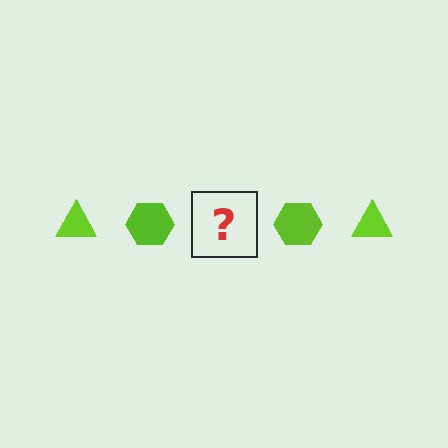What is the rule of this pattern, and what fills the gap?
The rule is that the pattern cycles through triangle, hexagon shapes in lime. The gap should be filled with a lime triangle.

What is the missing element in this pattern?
The missing element is a lime triangle.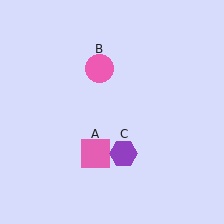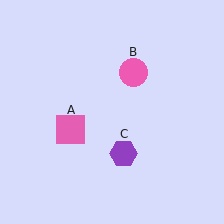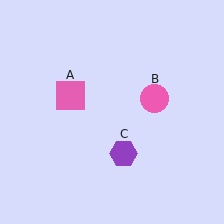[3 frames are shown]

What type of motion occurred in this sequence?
The pink square (object A), pink circle (object B) rotated clockwise around the center of the scene.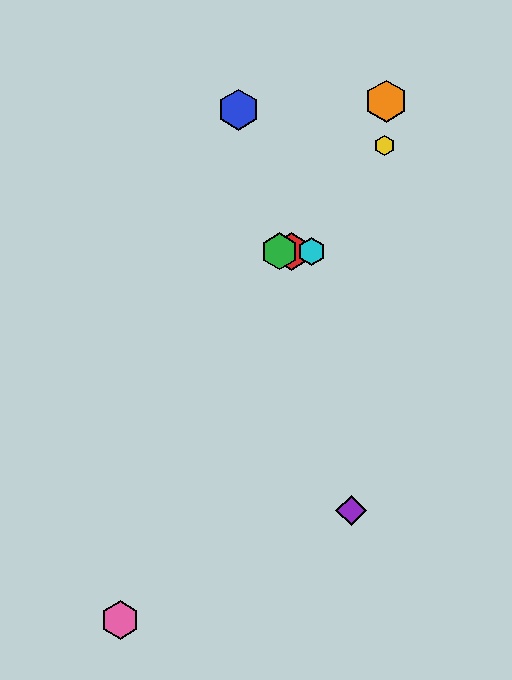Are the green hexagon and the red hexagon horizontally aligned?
Yes, both are at y≈251.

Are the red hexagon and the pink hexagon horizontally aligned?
No, the red hexagon is at y≈251 and the pink hexagon is at y≈620.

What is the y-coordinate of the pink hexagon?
The pink hexagon is at y≈620.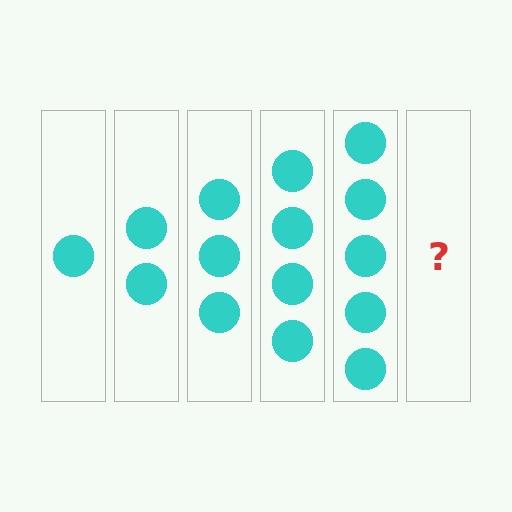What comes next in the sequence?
The next element should be 6 circles.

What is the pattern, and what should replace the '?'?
The pattern is that each step adds one more circle. The '?' should be 6 circles.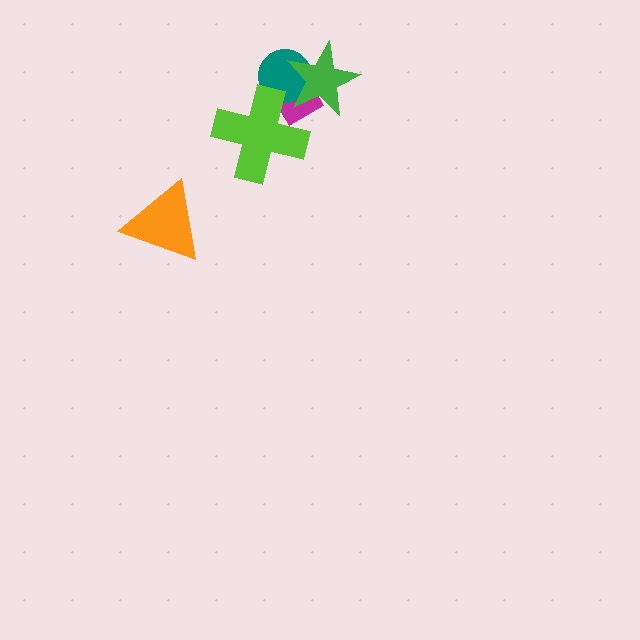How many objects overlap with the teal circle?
3 objects overlap with the teal circle.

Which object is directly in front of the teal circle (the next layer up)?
The green star is directly in front of the teal circle.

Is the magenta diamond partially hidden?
Yes, it is partially covered by another shape.